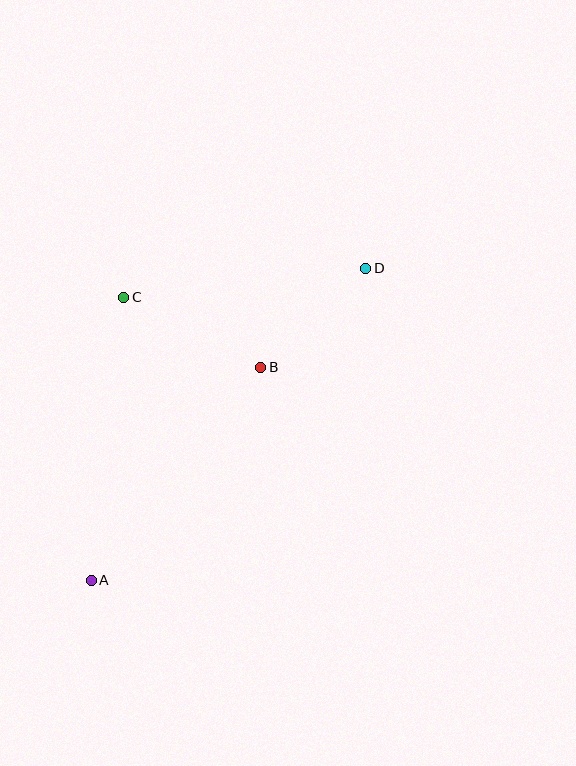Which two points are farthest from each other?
Points A and D are farthest from each other.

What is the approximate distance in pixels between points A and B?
The distance between A and B is approximately 272 pixels.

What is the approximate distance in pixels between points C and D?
The distance between C and D is approximately 244 pixels.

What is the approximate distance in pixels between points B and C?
The distance between B and C is approximately 154 pixels.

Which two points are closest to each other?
Points B and D are closest to each other.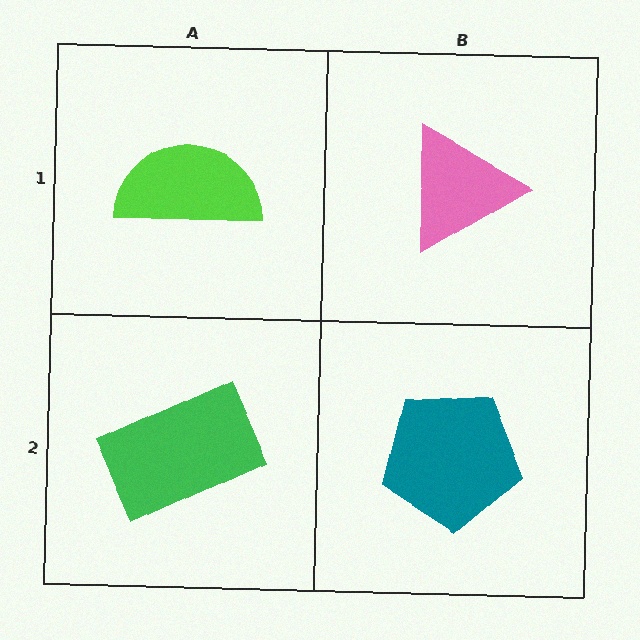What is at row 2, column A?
A green rectangle.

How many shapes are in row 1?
2 shapes.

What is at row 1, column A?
A lime semicircle.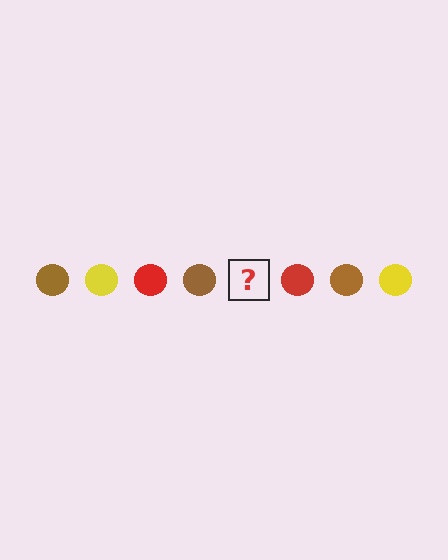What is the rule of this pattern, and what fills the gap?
The rule is that the pattern cycles through brown, yellow, red circles. The gap should be filled with a yellow circle.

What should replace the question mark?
The question mark should be replaced with a yellow circle.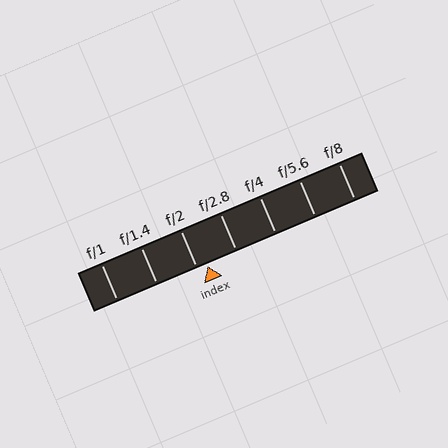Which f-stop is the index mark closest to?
The index mark is closest to f/2.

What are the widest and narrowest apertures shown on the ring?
The widest aperture shown is f/1 and the narrowest is f/8.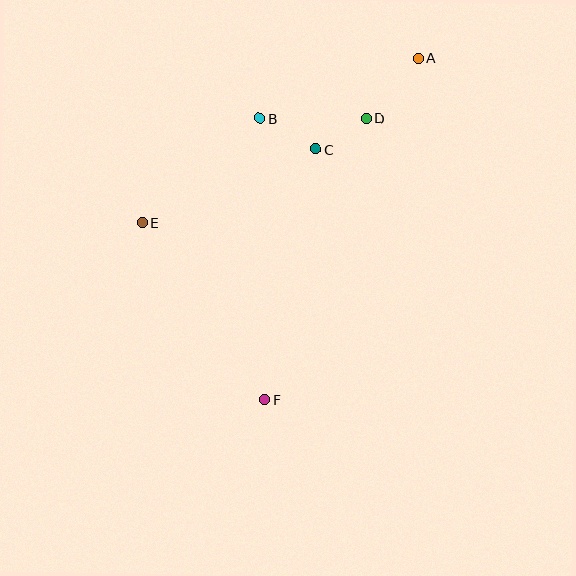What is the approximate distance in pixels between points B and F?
The distance between B and F is approximately 281 pixels.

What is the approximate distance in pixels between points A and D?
The distance between A and D is approximately 79 pixels.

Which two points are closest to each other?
Points C and D are closest to each other.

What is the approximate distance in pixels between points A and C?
The distance between A and C is approximately 137 pixels.